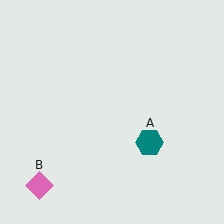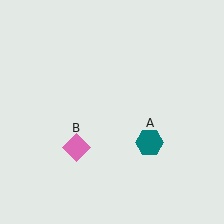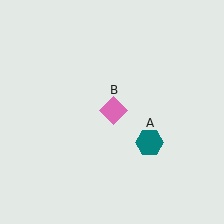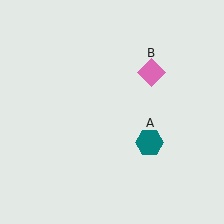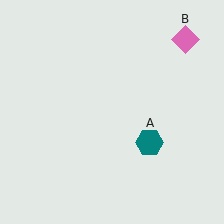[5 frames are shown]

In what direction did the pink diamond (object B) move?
The pink diamond (object B) moved up and to the right.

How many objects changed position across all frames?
1 object changed position: pink diamond (object B).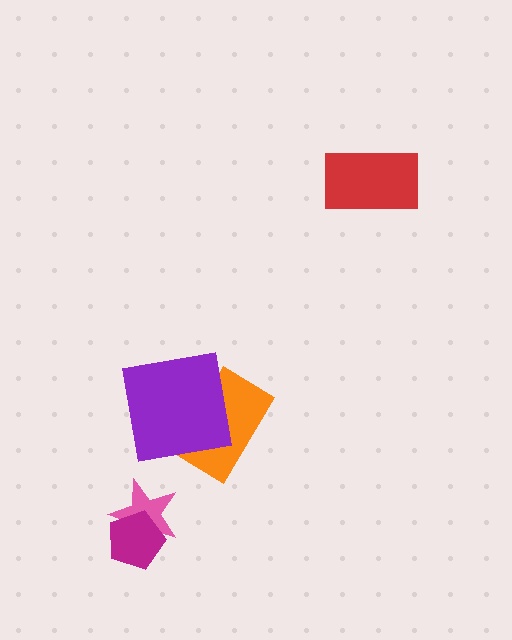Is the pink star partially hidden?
Yes, it is partially covered by another shape.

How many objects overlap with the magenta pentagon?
1 object overlaps with the magenta pentagon.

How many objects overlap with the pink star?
1 object overlaps with the pink star.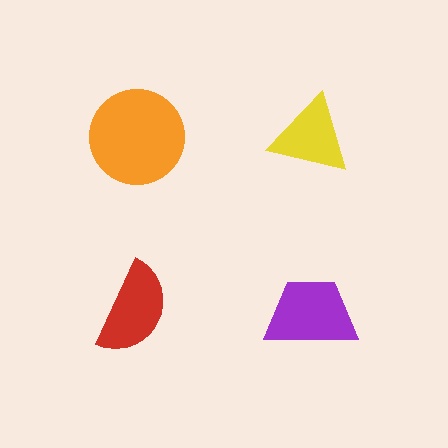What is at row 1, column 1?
An orange circle.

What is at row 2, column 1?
A red semicircle.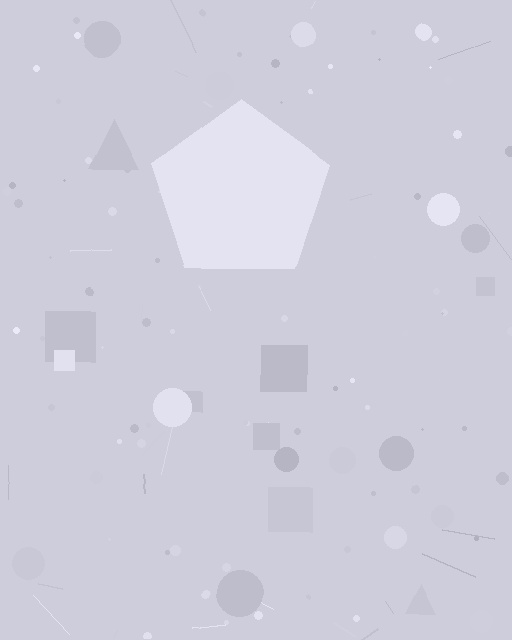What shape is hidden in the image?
A pentagon is hidden in the image.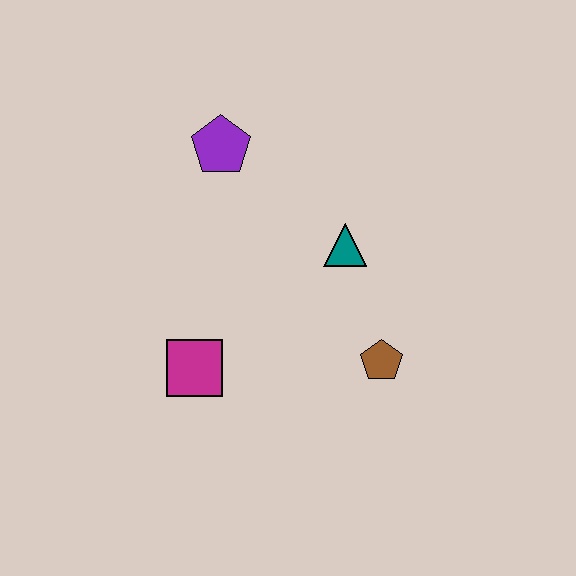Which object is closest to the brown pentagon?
The teal triangle is closest to the brown pentagon.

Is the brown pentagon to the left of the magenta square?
No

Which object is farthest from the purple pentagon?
The brown pentagon is farthest from the purple pentagon.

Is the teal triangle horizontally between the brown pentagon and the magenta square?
Yes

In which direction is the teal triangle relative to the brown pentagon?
The teal triangle is above the brown pentagon.